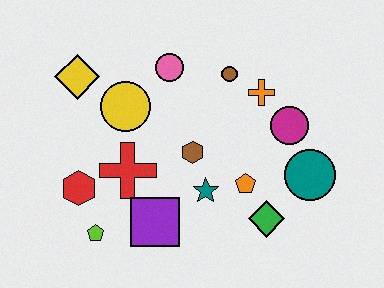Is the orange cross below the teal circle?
No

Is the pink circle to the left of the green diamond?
Yes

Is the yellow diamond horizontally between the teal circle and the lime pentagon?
No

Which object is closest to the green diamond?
The orange pentagon is closest to the green diamond.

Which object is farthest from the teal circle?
The yellow diamond is farthest from the teal circle.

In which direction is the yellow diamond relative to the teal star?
The yellow diamond is to the left of the teal star.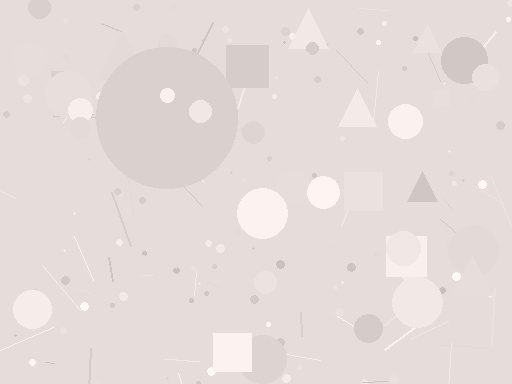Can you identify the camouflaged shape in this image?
The camouflaged shape is a circle.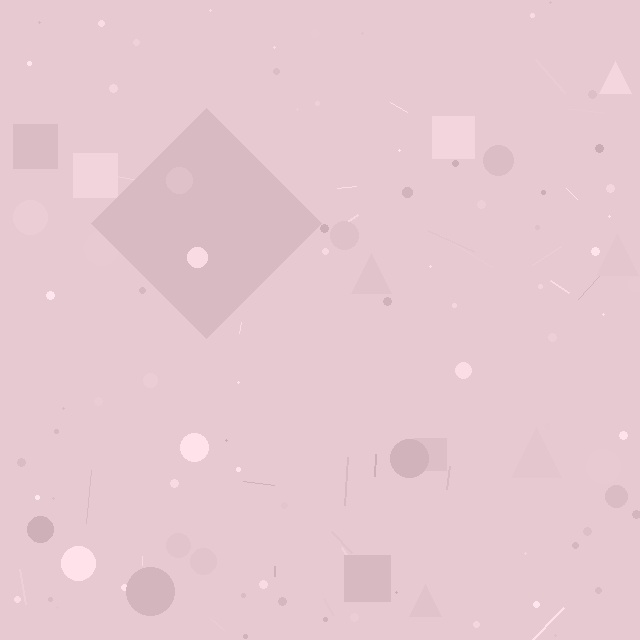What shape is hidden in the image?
A diamond is hidden in the image.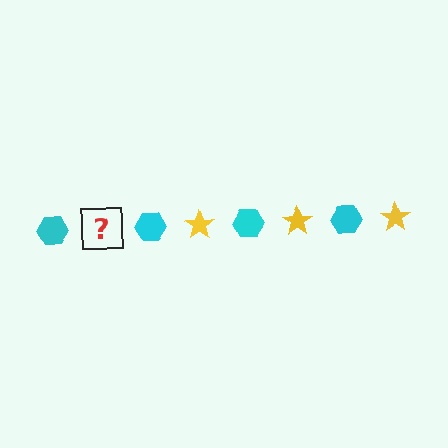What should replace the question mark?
The question mark should be replaced with a yellow star.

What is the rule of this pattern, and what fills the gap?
The rule is that the pattern alternates between cyan hexagon and yellow star. The gap should be filled with a yellow star.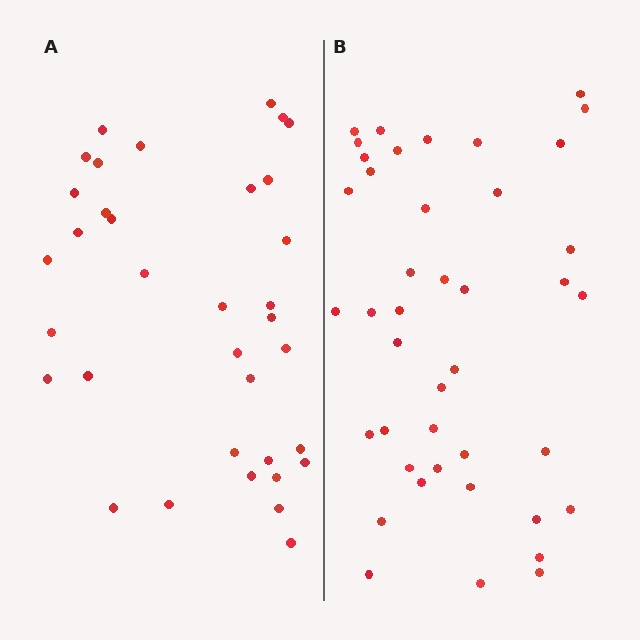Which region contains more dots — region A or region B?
Region B (the right region) has more dots.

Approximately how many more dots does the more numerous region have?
Region B has roughly 8 or so more dots than region A.